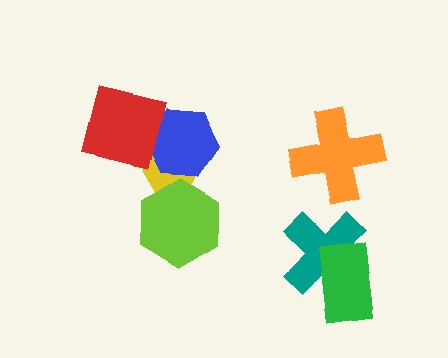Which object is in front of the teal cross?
The green rectangle is in front of the teal cross.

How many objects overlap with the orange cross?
0 objects overlap with the orange cross.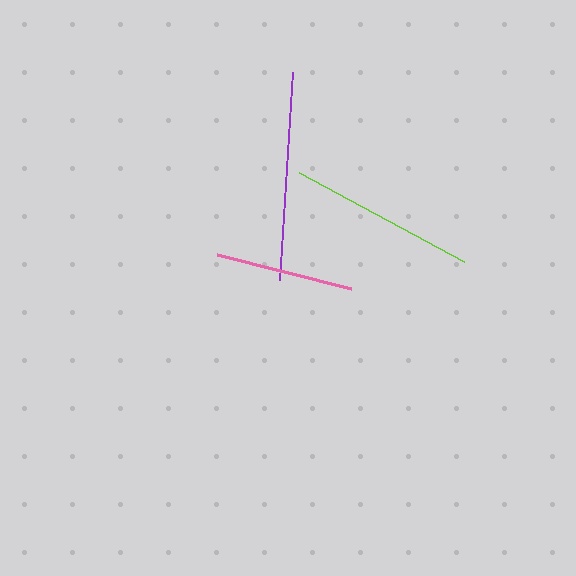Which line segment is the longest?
The purple line is the longest at approximately 208 pixels.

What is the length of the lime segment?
The lime segment is approximately 188 pixels long.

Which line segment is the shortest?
The pink line is the shortest at approximately 139 pixels.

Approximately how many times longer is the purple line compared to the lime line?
The purple line is approximately 1.1 times the length of the lime line.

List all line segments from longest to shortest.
From longest to shortest: purple, lime, pink.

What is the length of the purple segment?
The purple segment is approximately 208 pixels long.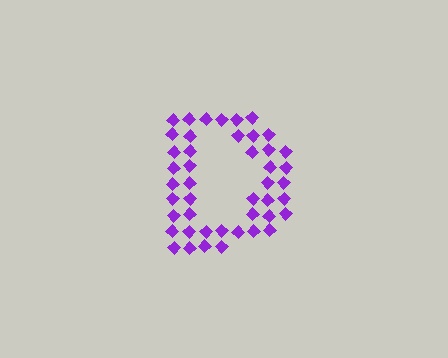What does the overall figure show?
The overall figure shows the letter D.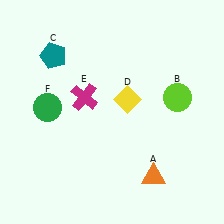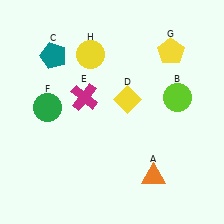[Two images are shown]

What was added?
A yellow pentagon (G), a yellow circle (H) were added in Image 2.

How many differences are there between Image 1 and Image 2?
There are 2 differences between the two images.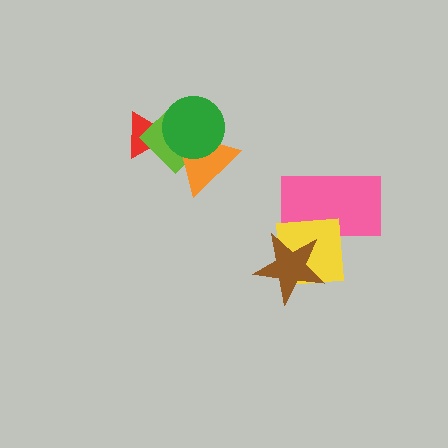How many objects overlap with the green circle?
3 objects overlap with the green circle.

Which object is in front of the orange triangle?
The green circle is in front of the orange triangle.